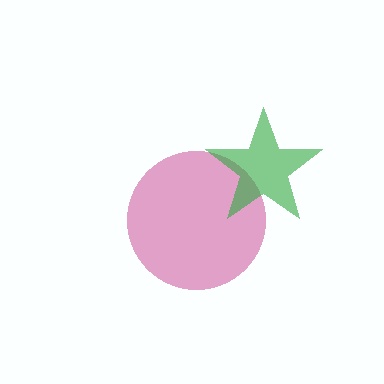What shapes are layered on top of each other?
The layered shapes are: a magenta circle, a green star.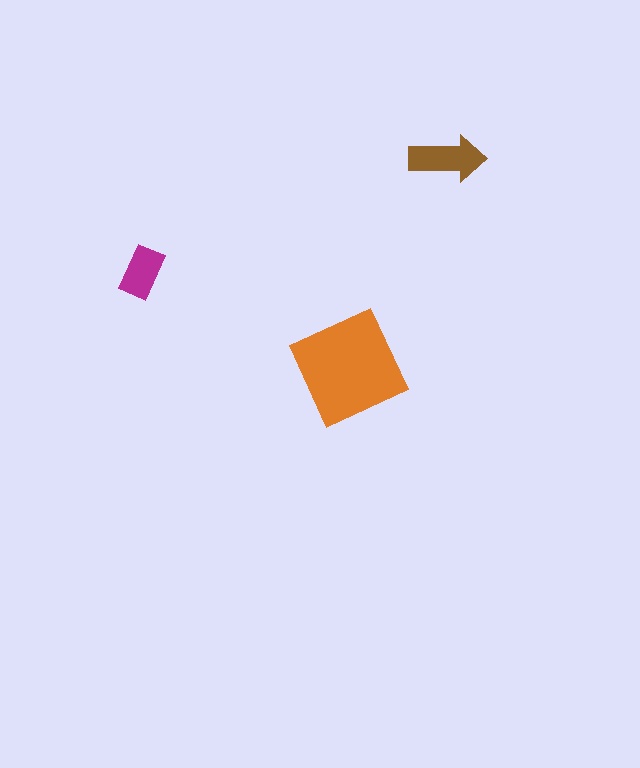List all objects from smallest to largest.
The magenta rectangle, the brown arrow, the orange square.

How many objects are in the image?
There are 3 objects in the image.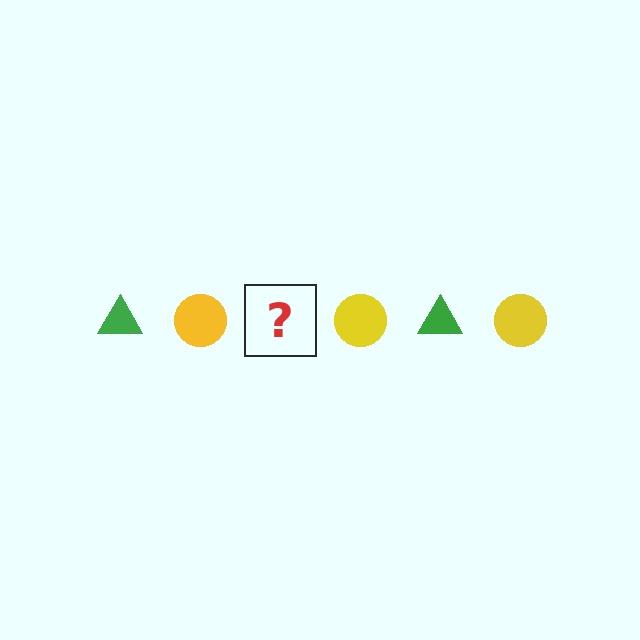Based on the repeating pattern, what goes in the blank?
The blank should be a green triangle.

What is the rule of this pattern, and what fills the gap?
The rule is that the pattern alternates between green triangle and yellow circle. The gap should be filled with a green triangle.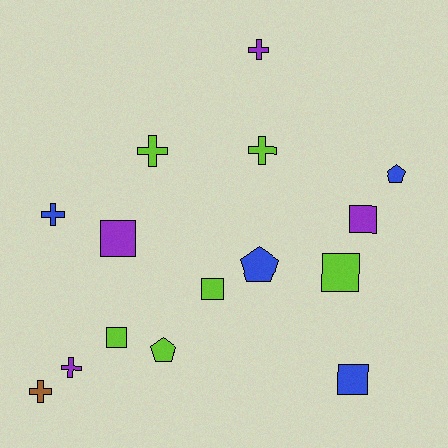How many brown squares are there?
There are no brown squares.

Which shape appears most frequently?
Cross, with 6 objects.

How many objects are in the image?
There are 15 objects.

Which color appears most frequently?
Lime, with 6 objects.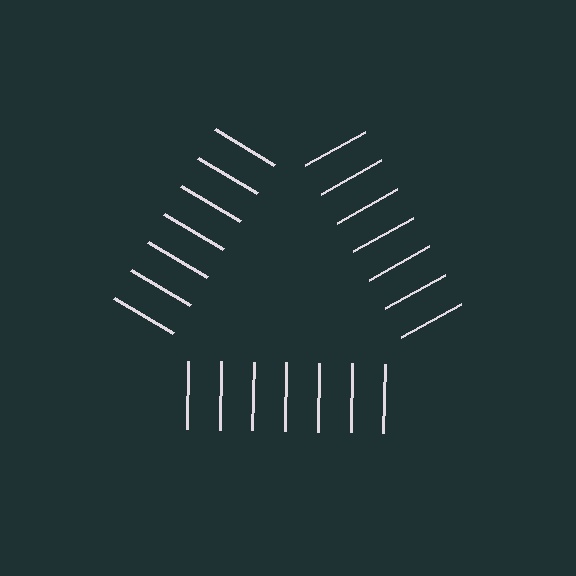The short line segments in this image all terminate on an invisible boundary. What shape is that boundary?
An illusory triangle — the line segments terminate on its edges but no continuous stroke is drawn.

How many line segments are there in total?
21 — 7 along each of the 3 edges.